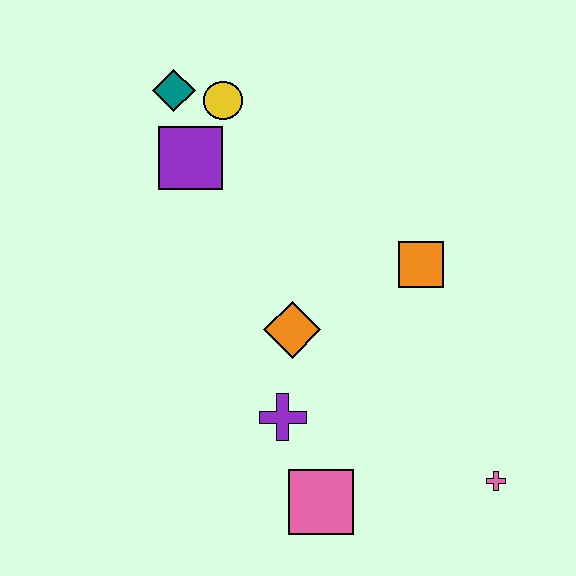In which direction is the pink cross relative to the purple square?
The pink cross is below the purple square.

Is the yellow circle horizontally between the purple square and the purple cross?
Yes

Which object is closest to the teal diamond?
The yellow circle is closest to the teal diamond.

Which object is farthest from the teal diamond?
The pink cross is farthest from the teal diamond.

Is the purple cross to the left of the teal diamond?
No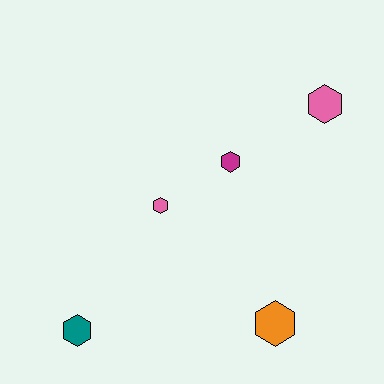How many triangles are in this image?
There are no triangles.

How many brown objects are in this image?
There are no brown objects.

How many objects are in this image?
There are 5 objects.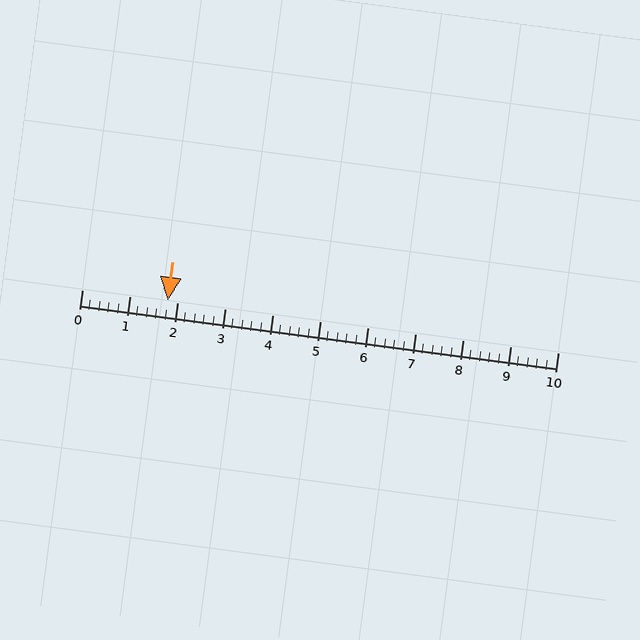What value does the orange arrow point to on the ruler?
The orange arrow points to approximately 1.8.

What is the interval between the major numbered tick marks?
The major tick marks are spaced 1 units apart.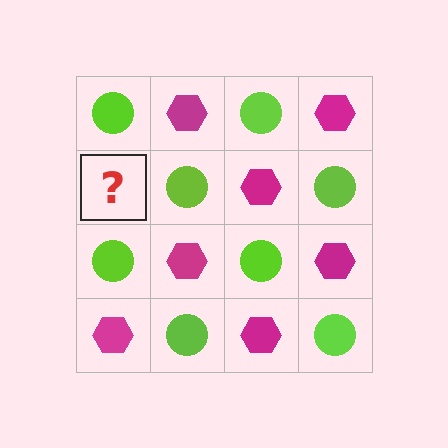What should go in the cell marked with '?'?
The missing cell should contain a magenta hexagon.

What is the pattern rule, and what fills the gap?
The rule is that it alternates lime circle and magenta hexagon in a checkerboard pattern. The gap should be filled with a magenta hexagon.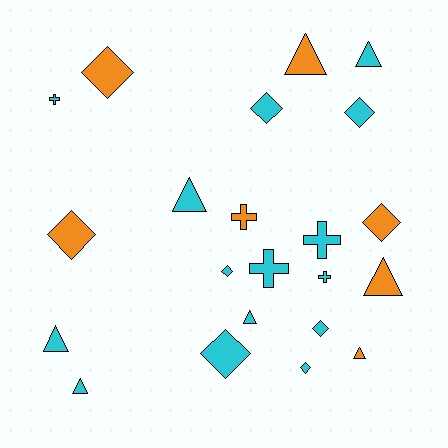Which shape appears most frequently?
Diamond, with 9 objects.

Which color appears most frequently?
Cyan, with 15 objects.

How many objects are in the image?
There are 22 objects.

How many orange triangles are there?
There are 3 orange triangles.